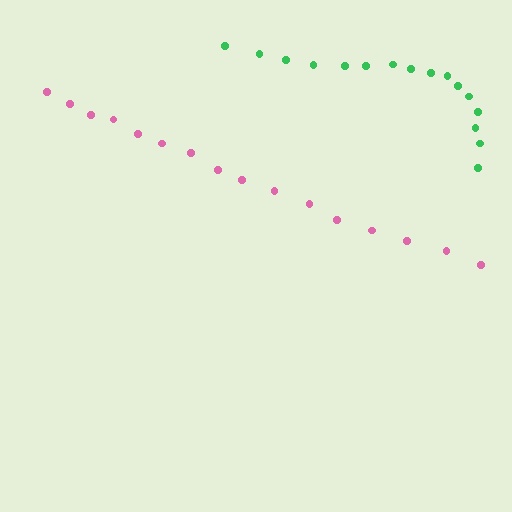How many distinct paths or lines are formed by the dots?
There are 2 distinct paths.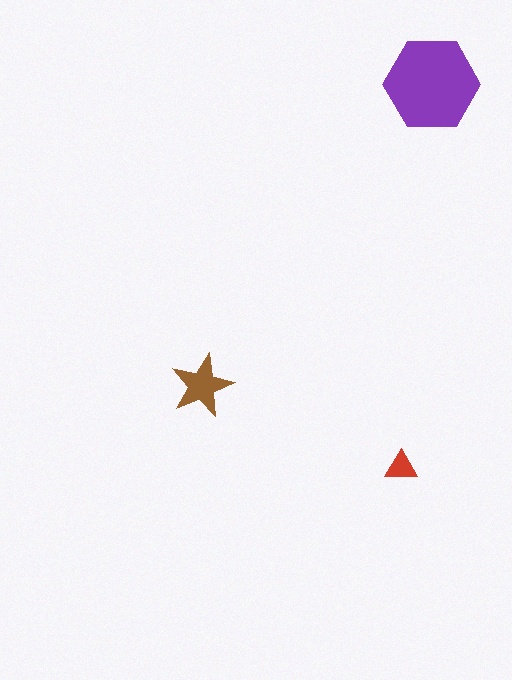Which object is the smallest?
The red triangle.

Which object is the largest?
The purple hexagon.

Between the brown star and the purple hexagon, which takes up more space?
The purple hexagon.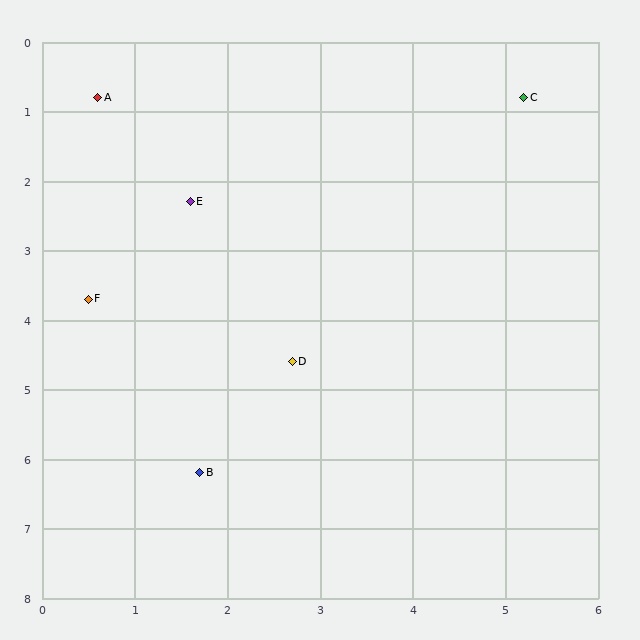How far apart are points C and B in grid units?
Points C and B are about 6.4 grid units apart.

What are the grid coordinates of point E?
Point E is at approximately (1.6, 2.3).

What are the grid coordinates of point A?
Point A is at approximately (0.6, 0.8).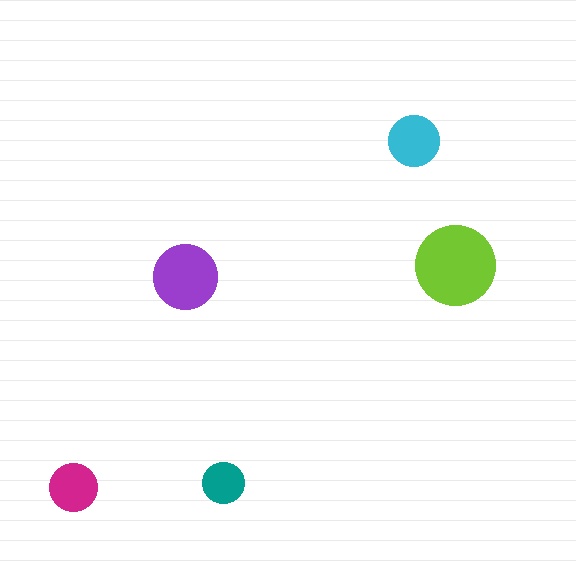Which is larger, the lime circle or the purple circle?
The lime one.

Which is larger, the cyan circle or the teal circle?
The cyan one.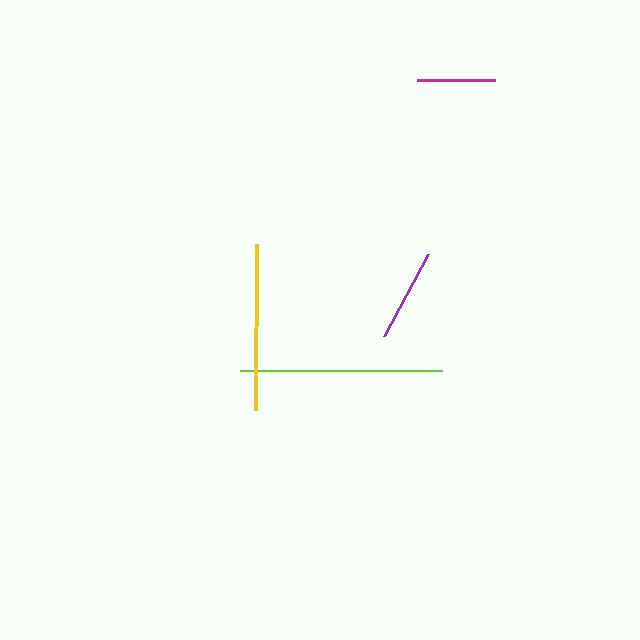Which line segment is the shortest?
The magenta line is the shortest at approximately 78 pixels.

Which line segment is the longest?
The lime line is the longest at approximately 202 pixels.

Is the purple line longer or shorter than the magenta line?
The purple line is longer than the magenta line.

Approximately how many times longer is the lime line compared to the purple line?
The lime line is approximately 2.2 times the length of the purple line.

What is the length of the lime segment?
The lime segment is approximately 202 pixels long.